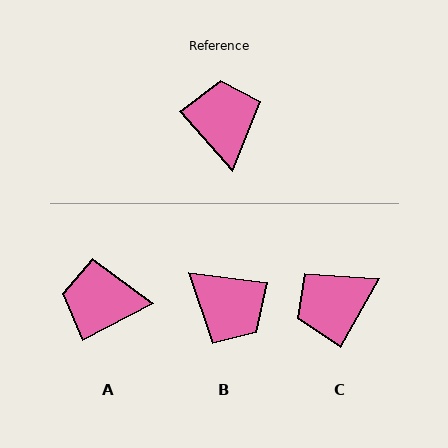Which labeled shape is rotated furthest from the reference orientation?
B, about 139 degrees away.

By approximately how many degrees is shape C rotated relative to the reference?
Approximately 109 degrees counter-clockwise.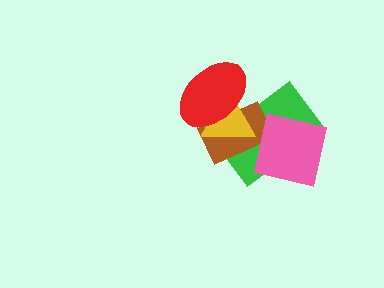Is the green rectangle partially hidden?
Yes, it is partially covered by another shape.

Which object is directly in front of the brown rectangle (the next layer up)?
The yellow triangle is directly in front of the brown rectangle.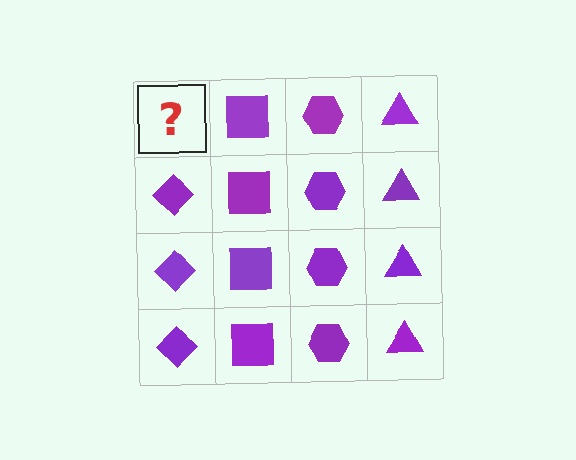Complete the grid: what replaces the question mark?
The question mark should be replaced with a purple diamond.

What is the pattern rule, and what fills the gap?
The rule is that each column has a consistent shape. The gap should be filled with a purple diamond.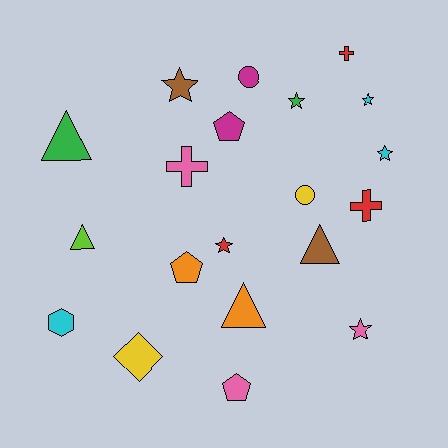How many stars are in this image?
There are 6 stars.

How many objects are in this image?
There are 20 objects.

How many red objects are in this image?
There are 3 red objects.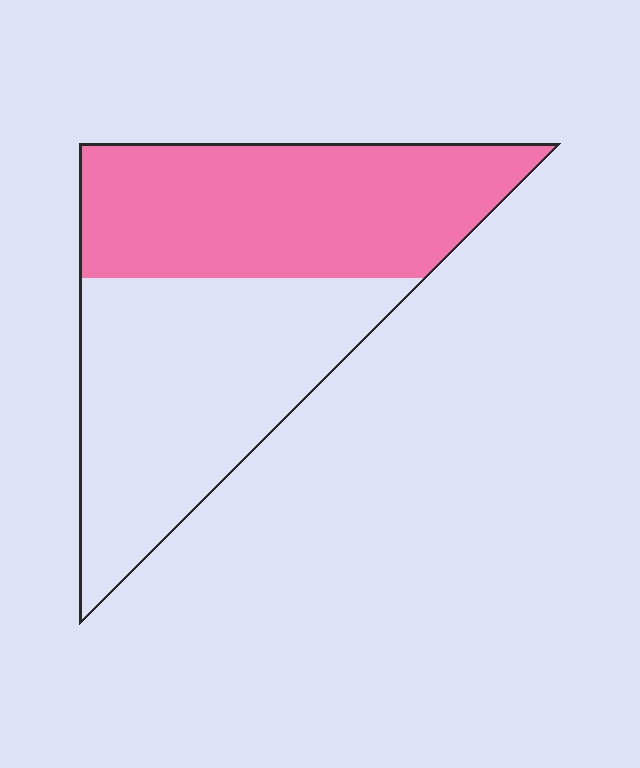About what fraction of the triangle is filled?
About one half (1/2).